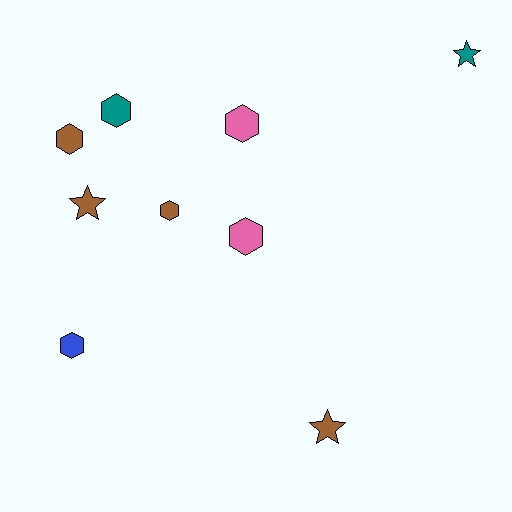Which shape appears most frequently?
Hexagon, with 6 objects.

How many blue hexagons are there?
There is 1 blue hexagon.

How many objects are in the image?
There are 9 objects.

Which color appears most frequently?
Brown, with 4 objects.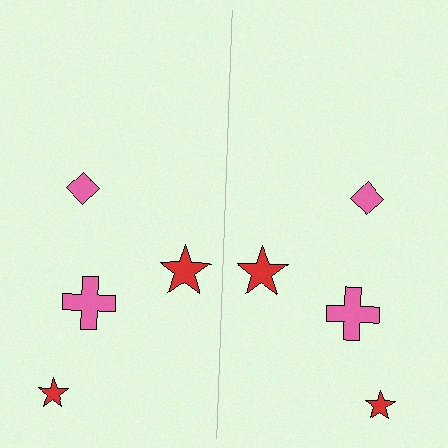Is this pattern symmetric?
Yes, this pattern has bilateral (reflection) symmetry.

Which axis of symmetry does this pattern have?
The pattern has a vertical axis of symmetry running through the center of the image.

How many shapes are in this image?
There are 8 shapes in this image.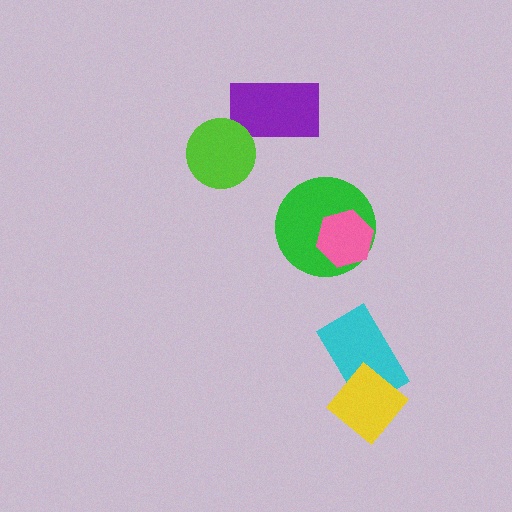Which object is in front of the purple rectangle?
The lime circle is in front of the purple rectangle.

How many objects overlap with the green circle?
1 object overlaps with the green circle.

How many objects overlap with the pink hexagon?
1 object overlaps with the pink hexagon.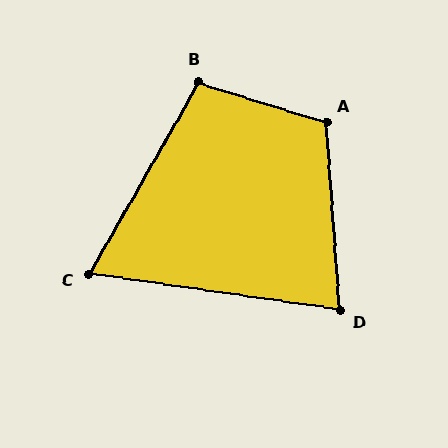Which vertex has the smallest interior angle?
C, at approximately 68 degrees.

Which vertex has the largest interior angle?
A, at approximately 112 degrees.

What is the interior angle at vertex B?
Approximately 102 degrees (obtuse).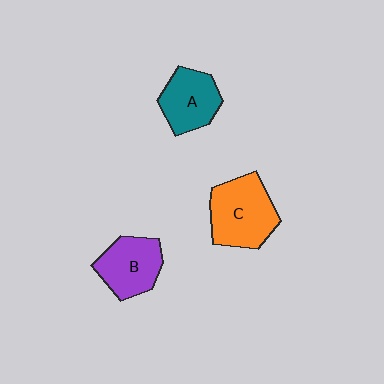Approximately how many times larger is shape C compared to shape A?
Approximately 1.3 times.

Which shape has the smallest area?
Shape A (teal).